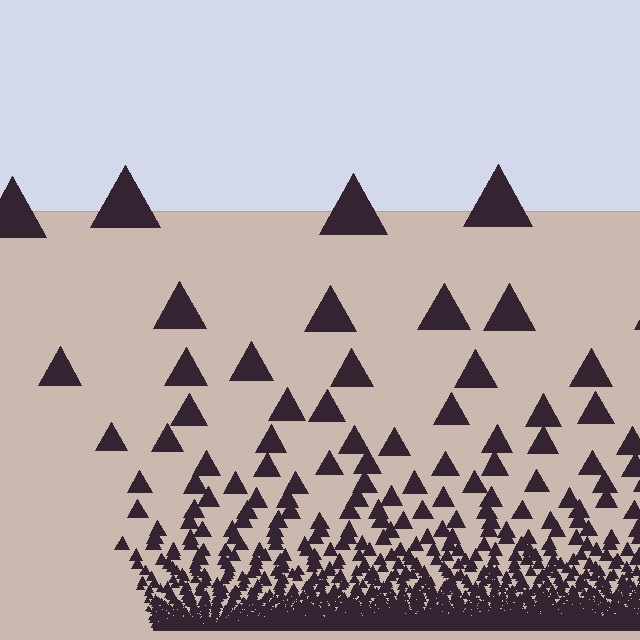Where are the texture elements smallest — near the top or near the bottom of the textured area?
Near the bottom.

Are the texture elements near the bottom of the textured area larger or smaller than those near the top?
Smaller. The gradient is inverted — elements near the bottom are smaller and denser.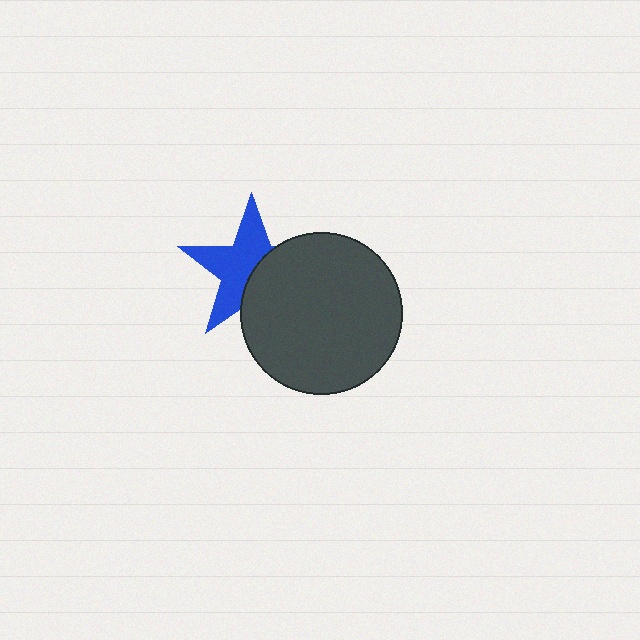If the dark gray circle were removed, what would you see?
You would see the complete blue star.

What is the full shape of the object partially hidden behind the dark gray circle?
The partially hidden object is a blue star.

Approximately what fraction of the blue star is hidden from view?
Roughly 43% of the blue star is hidden behind the dark gray circle.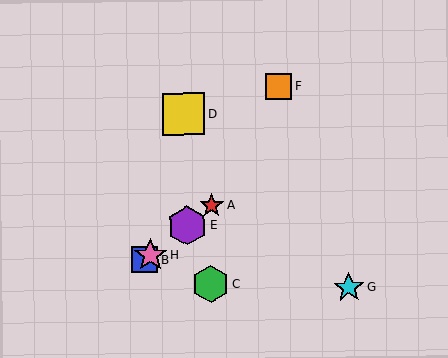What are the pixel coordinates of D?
Object D is at (184, 114).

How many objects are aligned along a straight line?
4 objects (A, B, E, H) are aligned along a straight line.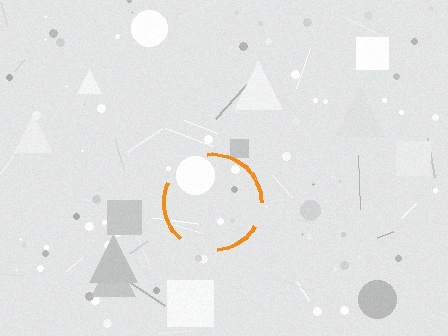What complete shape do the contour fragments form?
The contour fragments form a circle.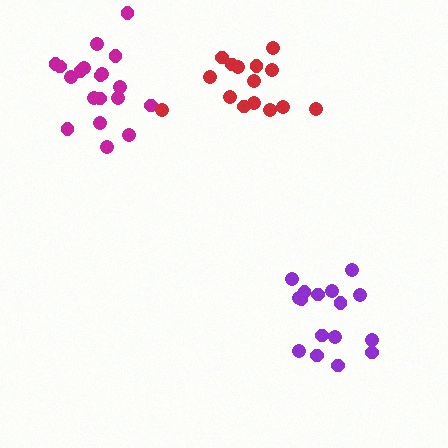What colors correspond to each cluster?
The clusters are colored: purple, magenta, red.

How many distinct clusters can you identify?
There are 3 distinct clusters.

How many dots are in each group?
Group 1: 16 dots, Group 2: 19 dots, Group 3: 15 dots (50 total).